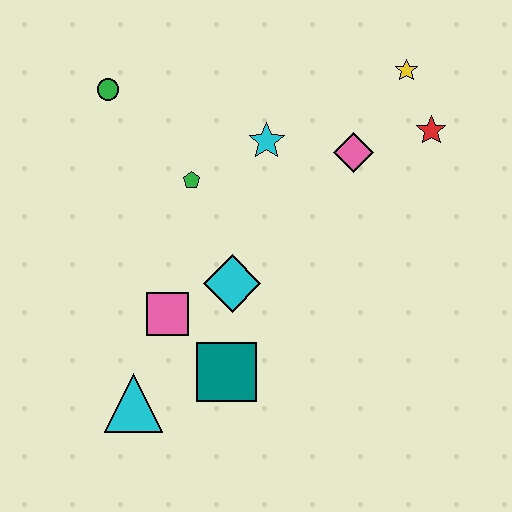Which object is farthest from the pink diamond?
The cyan triangle is farthest from the pink diamond.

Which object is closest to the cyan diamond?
The pink square is closest to the cyan diamond.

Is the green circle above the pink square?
Yes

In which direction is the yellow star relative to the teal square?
The yellow star is above the teal square.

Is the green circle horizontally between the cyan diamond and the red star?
No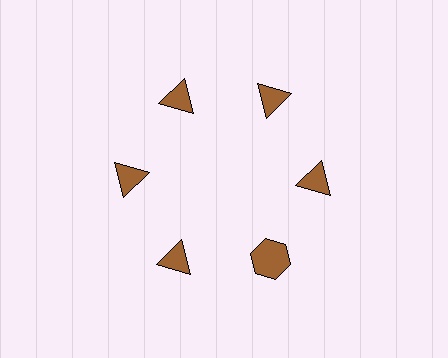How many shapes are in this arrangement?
There are 6 shapes arranged in a ring pattern.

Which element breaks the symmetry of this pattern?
The brown hexagon at roughly the 5 o'clock position breaks the symmetry. All other shapes are brown triangles.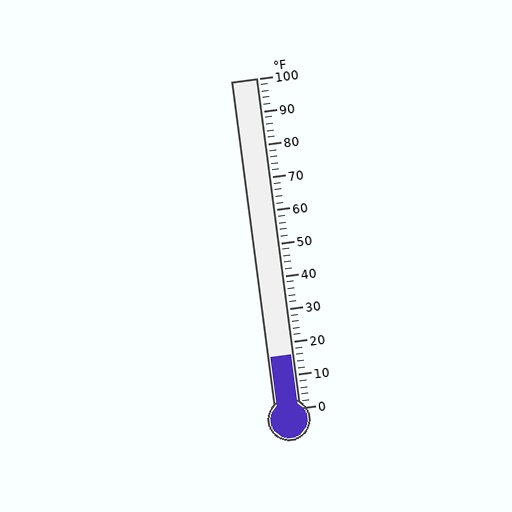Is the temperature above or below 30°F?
The temperature is below 30°F.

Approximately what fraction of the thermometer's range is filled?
The thermometer is filled to approximately 15% of its range.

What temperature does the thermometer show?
The thermometer shows approximately 16°F.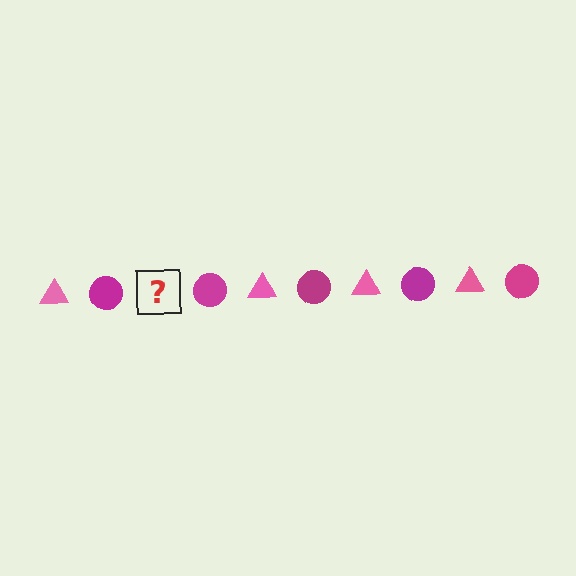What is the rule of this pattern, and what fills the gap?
The rule is that the pattern alternates between pink triangle and magenta circle. The gap should be filled with a pink triangle.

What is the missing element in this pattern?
The missing element is a pink triangle.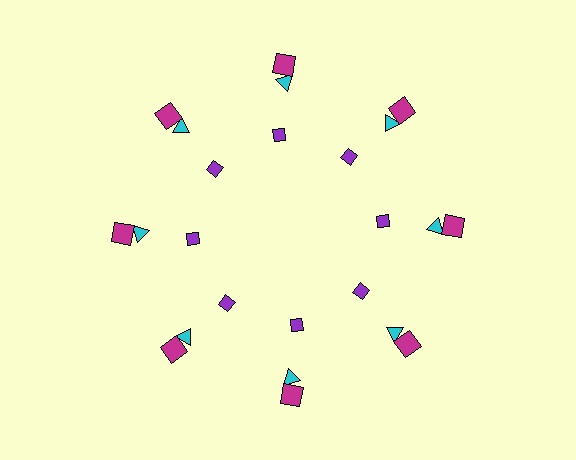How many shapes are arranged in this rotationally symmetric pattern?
There are 24 shapes, arranged in 8 groups of 3.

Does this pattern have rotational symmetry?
Yes, this pattern has 8-fold rotational symmetry. It looks the same after rotating 45 degrees around the center.